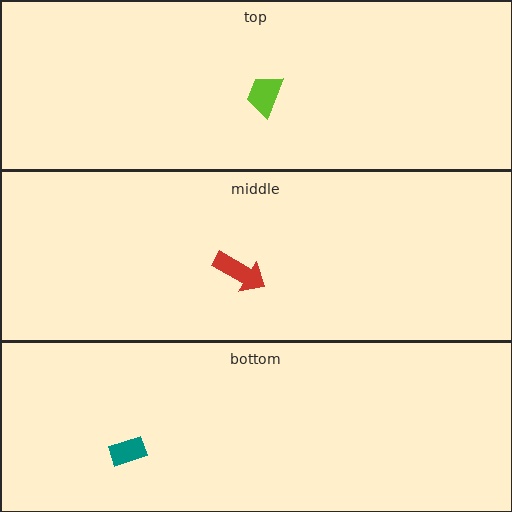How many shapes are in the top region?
1.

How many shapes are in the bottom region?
1.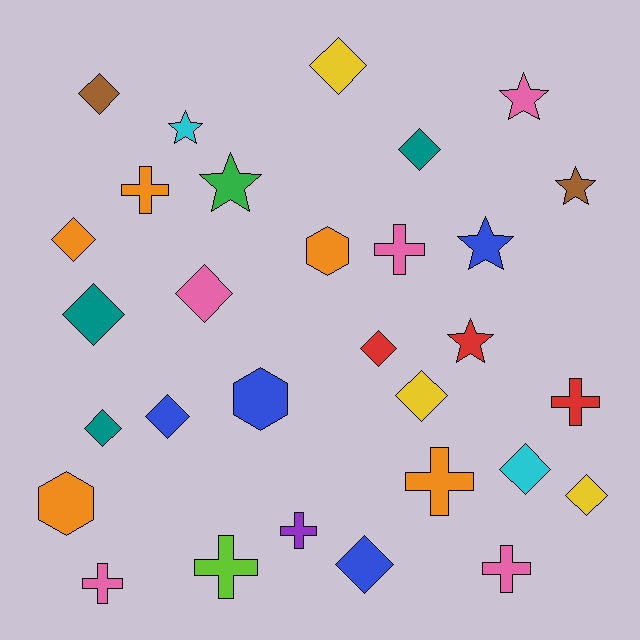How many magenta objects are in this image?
There are no magenta objects.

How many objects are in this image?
There are 30 objects.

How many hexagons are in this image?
There are 3 hexagons.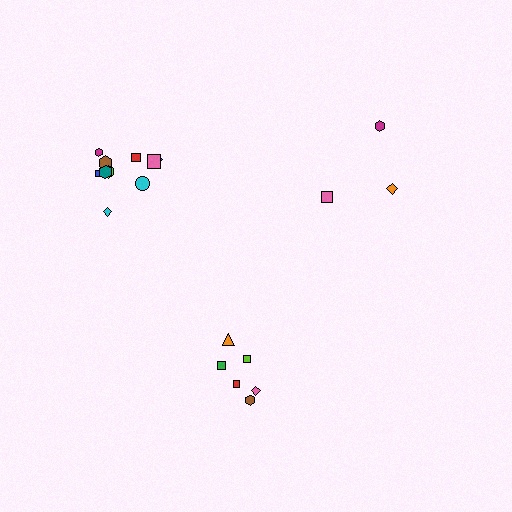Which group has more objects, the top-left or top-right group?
The top-left group.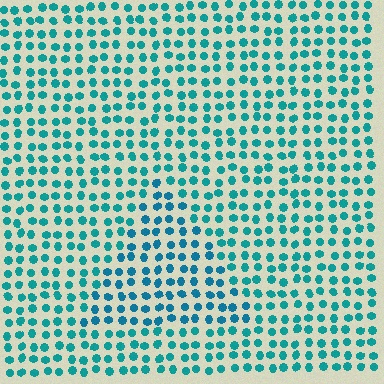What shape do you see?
I see a triangle.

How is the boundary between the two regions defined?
The boundary is defined purely by a slight shift in hue (about 17 degrees). Spacing, size, and orientation are identical on both sides.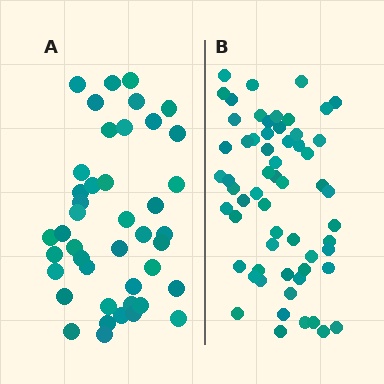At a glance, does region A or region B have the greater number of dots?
Region B (the right region) has more dots.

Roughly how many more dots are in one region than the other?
Region B has approximately 15 more dots than region A.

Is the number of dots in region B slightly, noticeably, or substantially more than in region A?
Region B has noticeably more, but not dramatically so. The ratio is roughly 1.4 to 1.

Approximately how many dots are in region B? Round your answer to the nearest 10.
About 60 dots.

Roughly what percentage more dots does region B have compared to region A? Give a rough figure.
About 40% more.